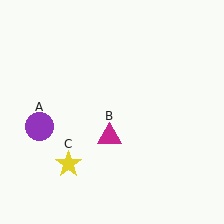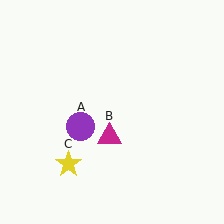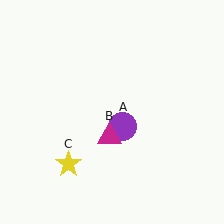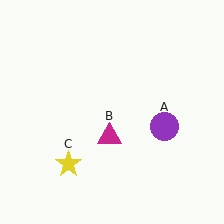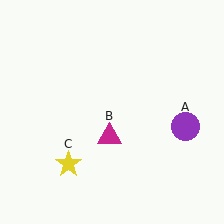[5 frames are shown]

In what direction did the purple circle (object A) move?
The purple circle (object A) moved right.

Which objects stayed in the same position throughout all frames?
Magenta triangle (object B) and yellow star (object C) remained stationary.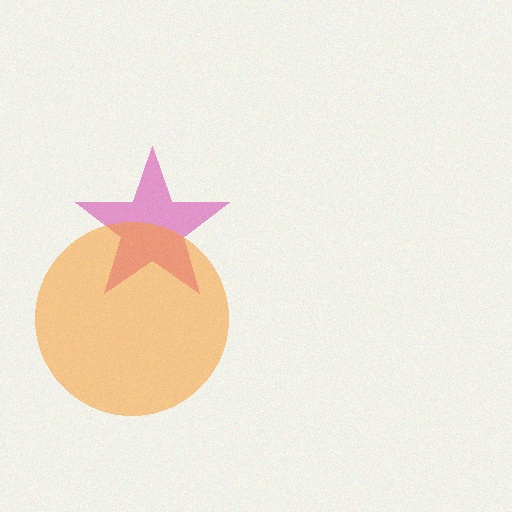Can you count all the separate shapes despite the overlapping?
Yes, there are 2 separate shapes.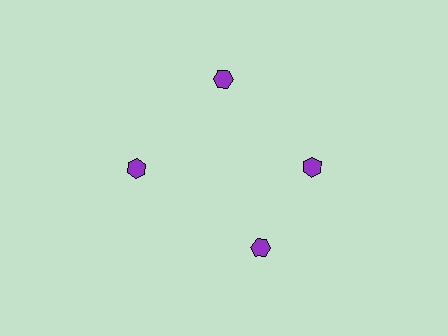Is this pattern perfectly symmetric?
No. The 4 purple hexagons are arranged in a ring, but one element near the 6 o'clock position is rotated out of alignment along the ring, breaking the 4-fold rotational symmetry.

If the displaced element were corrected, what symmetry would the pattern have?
It would have 4-fold rotational symmetry — the pattern would map onto itself every 90 degrees.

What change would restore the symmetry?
The symmetry would be restored by rotating it back into even spacing with its neighbors so that all 4 hexagons sit at equal angles and equal distance from the center.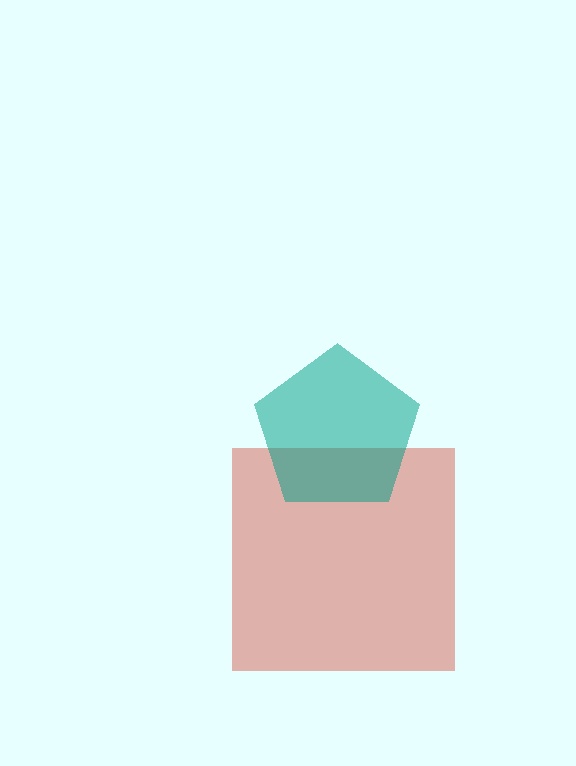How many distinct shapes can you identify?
There are 2 distinct shapes: a red square, a teal pentagon.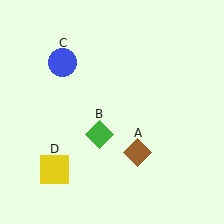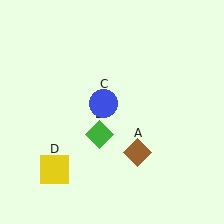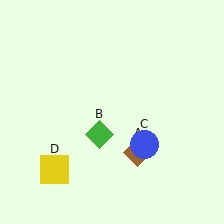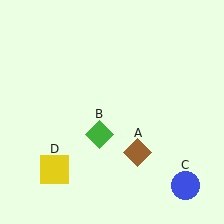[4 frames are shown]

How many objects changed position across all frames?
1 object changed position: blue circle (object C).